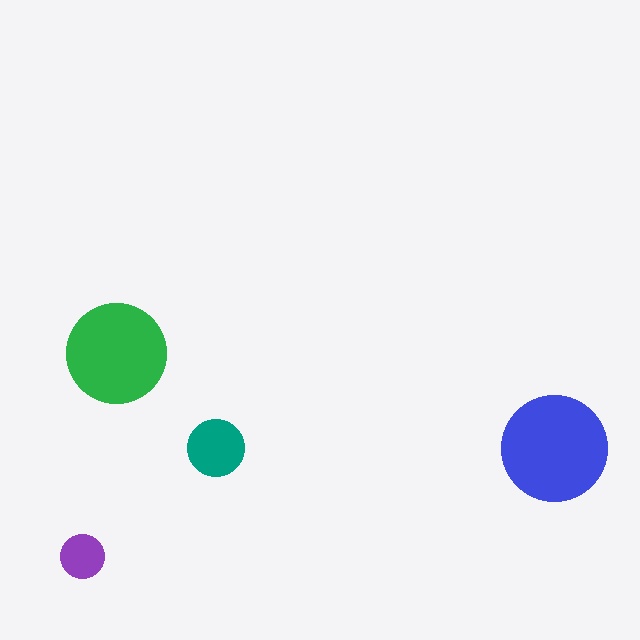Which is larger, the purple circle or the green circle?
The green one.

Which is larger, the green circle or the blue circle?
The blue one.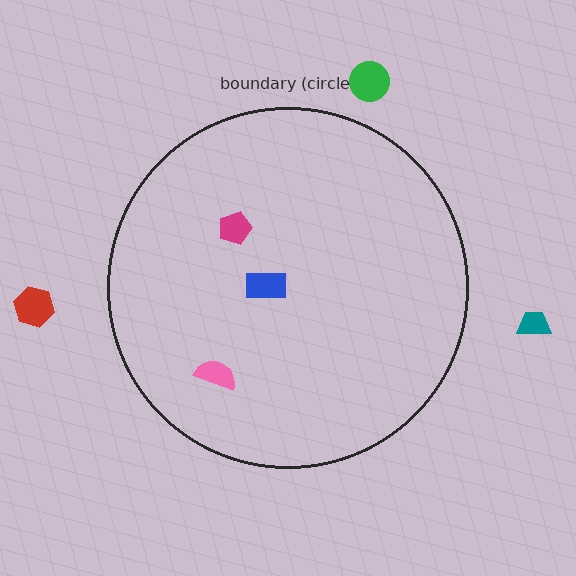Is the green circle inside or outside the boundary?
Outside.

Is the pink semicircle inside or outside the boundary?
Inside.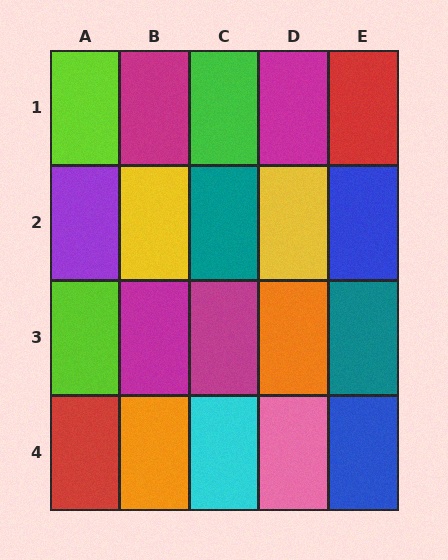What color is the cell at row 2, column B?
Yellow.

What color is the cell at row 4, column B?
Orange.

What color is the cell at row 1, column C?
Green.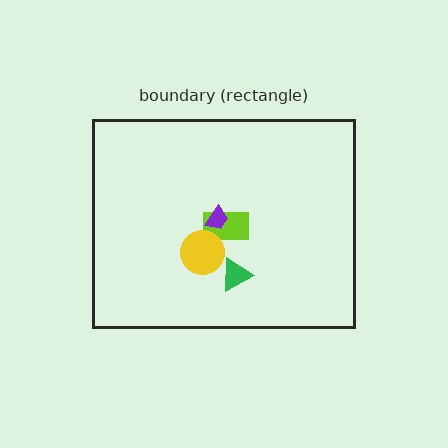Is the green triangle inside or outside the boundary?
Inside.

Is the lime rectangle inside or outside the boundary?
Inside.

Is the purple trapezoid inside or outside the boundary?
Inside.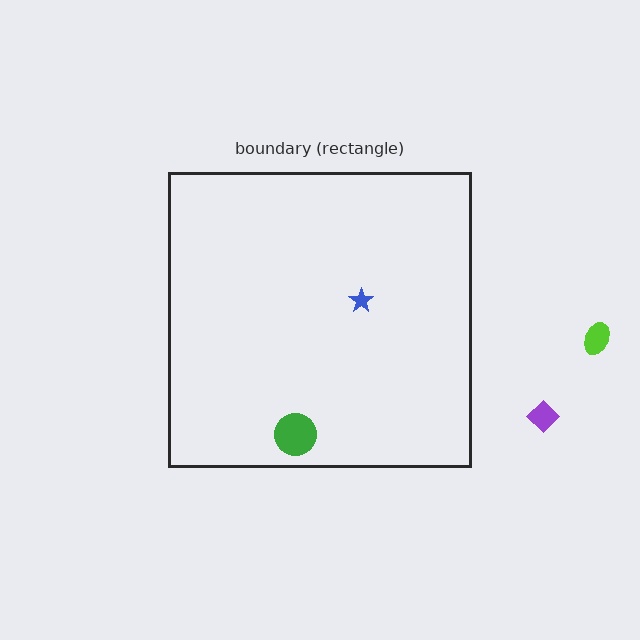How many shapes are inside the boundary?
2 inside, 2 outside.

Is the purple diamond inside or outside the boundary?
Outside.